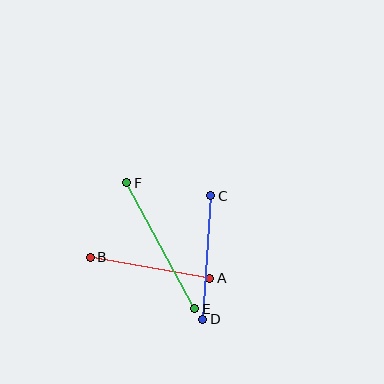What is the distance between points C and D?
The distance is approximately 124 pixels.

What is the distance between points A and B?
The distance is approximately 121 pixels.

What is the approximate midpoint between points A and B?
The midpoint is at approximately (150, 268) pixels.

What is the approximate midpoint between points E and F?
The midpoint is at approximately (161, 246) pixels.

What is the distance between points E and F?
The distance is approximately 143 pixels.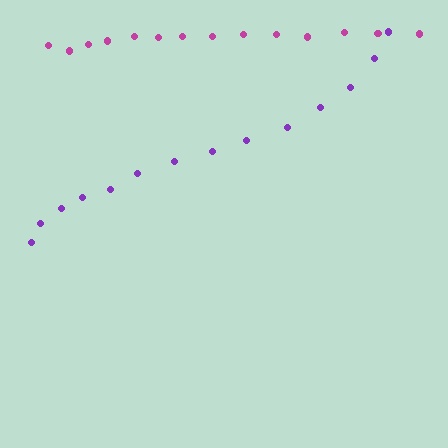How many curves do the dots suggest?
There are 2 distinct paths.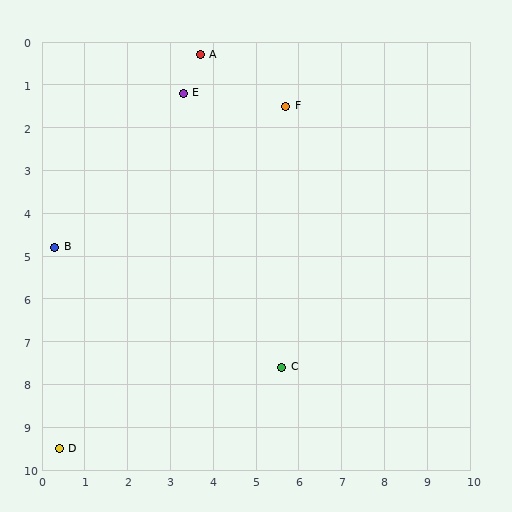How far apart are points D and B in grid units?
Points D and B are about 4.7 grid units apart.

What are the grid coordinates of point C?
Point C is at approximately (5.6, 7.6).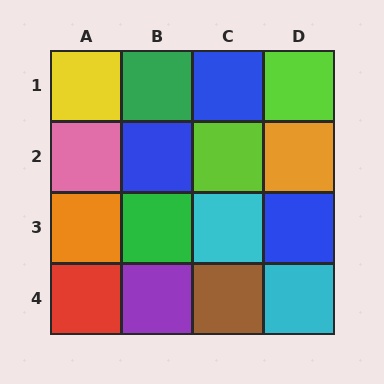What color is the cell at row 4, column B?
Purple.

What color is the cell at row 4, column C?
Brown.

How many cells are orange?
2 cells are orange.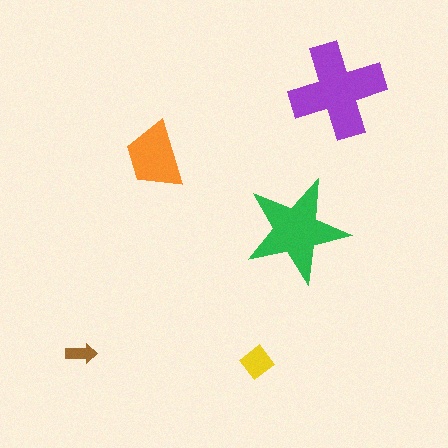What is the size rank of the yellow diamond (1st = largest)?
4th.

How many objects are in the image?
There are 5 objects in the image.